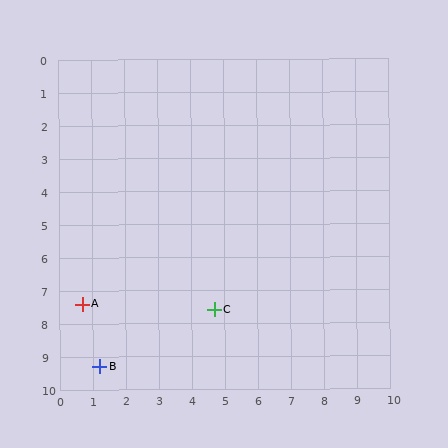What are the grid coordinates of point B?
Point B is at approximately (1.2, 9.3).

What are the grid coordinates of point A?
Point A is at approximately (0.7, 7.4).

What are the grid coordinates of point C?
Point C is at approximately (4.7, 7.6).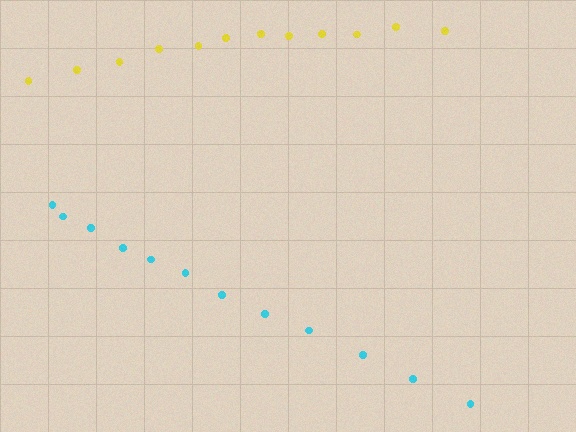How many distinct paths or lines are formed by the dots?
There are 2 distinct paths.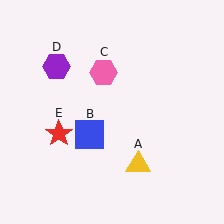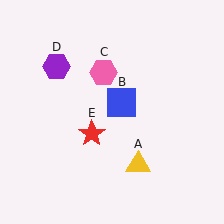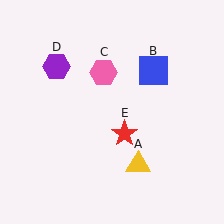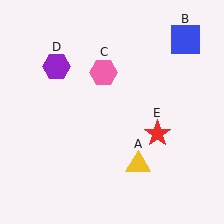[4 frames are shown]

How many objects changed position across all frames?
2 objects changed position: blue square (object B), red star (object E).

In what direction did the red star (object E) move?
The red star (object E) moved right.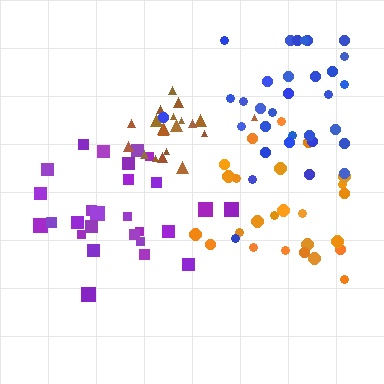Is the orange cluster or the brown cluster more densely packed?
Brown.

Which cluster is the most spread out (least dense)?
Orange.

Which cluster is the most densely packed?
Brown.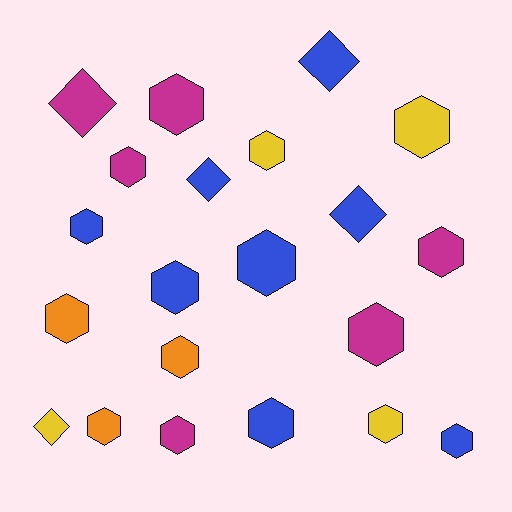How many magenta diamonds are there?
There is 1 magenta diamond.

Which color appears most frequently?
Blue, with 8 objects.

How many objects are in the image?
There are 21 objects.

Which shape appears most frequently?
Hexagon, with 16 objects.